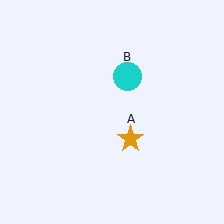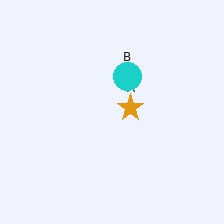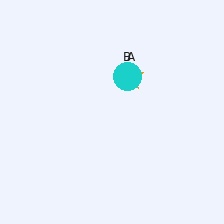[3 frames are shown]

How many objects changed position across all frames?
1 object changed position: orange star (object A).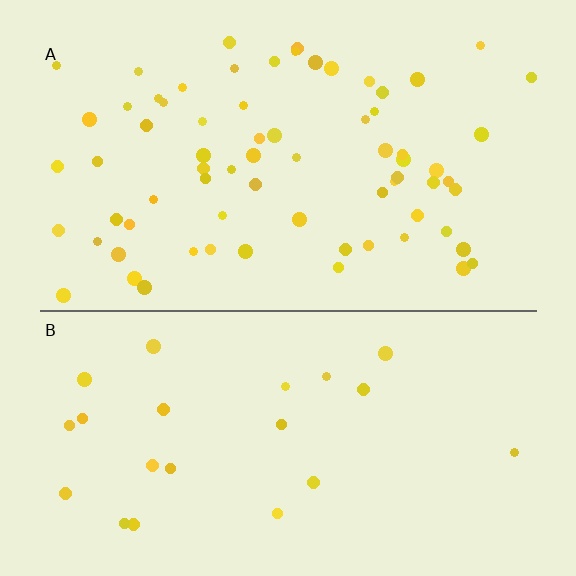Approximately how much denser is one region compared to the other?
Approximately 3.2× — region A over region B.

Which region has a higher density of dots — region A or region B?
A (the top).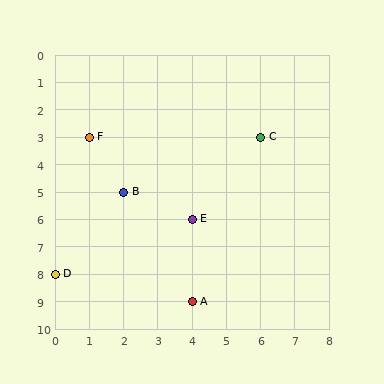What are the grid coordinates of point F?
Point F is at grid coordinates (1, 3).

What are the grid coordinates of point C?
Point C is at grid coordinates (6, 3).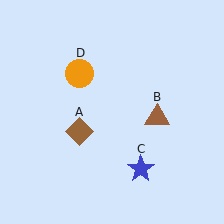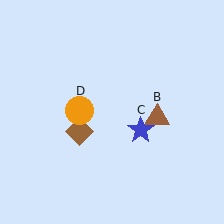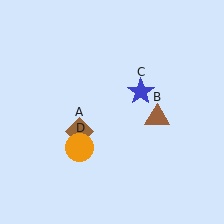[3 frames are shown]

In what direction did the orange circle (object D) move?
The orange circle (object D) moved down.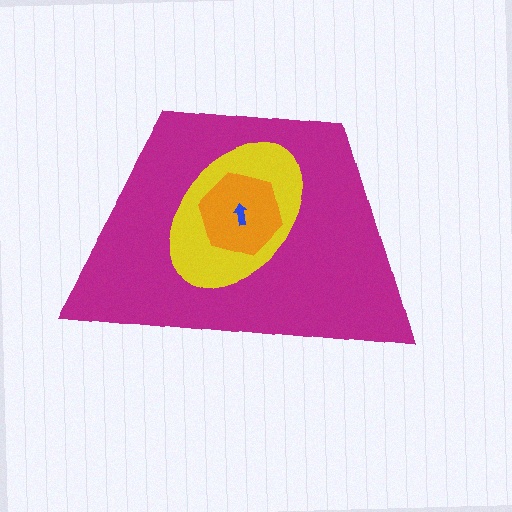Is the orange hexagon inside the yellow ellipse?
Yes.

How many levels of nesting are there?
4.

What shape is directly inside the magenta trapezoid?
The yellow ellipse.